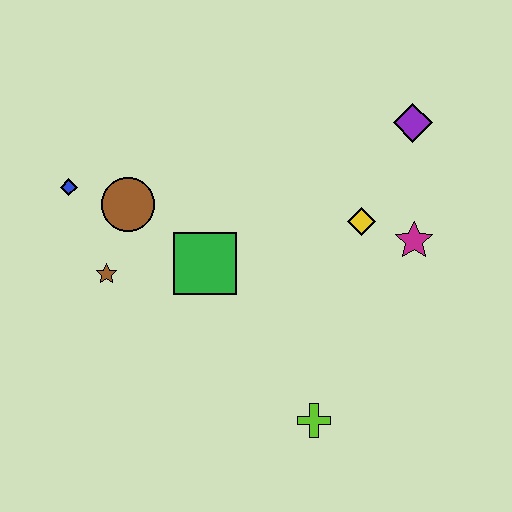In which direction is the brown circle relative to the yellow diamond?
The brown circle is to the left of the yellow diamond.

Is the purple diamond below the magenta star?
No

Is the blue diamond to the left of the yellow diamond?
Yes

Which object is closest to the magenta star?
The yellow diamond is closest to the magenta star.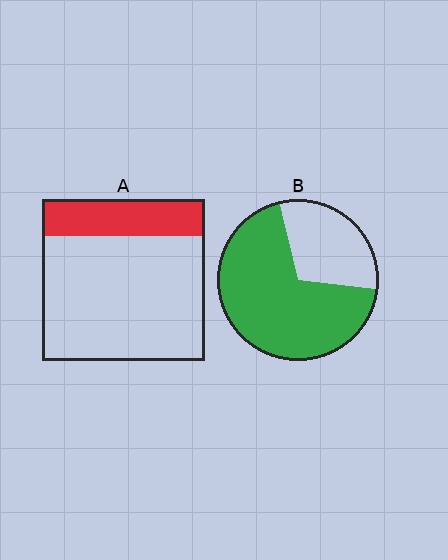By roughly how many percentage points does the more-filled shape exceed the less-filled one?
By roughly 45 percentage points (B over A).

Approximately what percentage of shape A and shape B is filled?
A is approximately 25% and B is approximately 70%.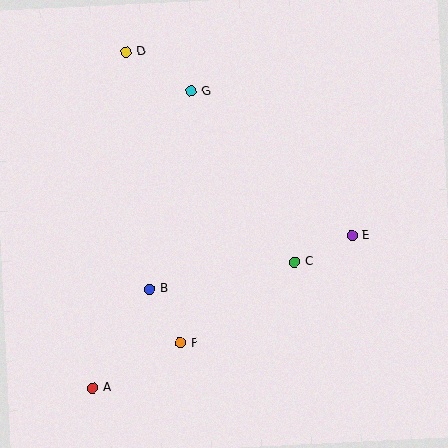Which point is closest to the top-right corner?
Point E is closest to the top-right corner.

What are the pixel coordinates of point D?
Point D is at (126, 52).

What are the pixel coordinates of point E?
Point E is at (352, 235).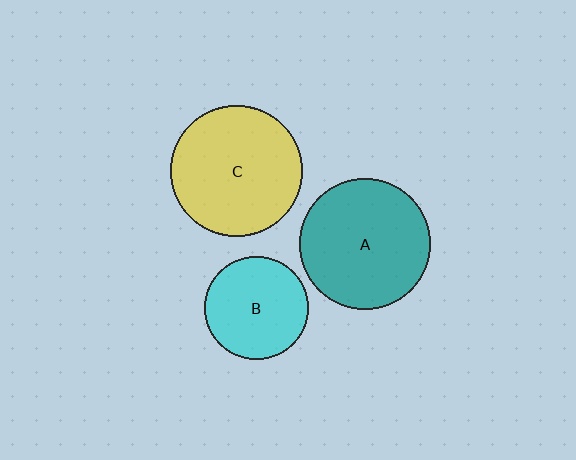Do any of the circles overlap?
No, none of the circles overlap.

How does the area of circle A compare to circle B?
Approximately 1.6 times.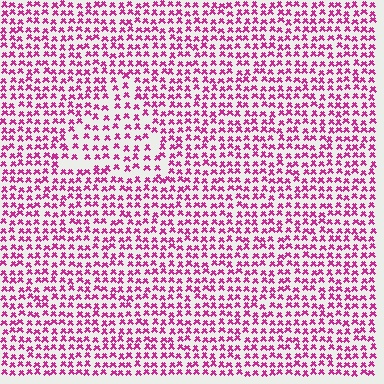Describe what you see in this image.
The image contains small magenta elements arranged at two different densities. A triangle-shaped region is visible where the elements are less densely packed than the surrounding area.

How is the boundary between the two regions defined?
The boundary is defined by a change in element density (approximately 1.5x ratio). All elements are the same color, size, and shape.